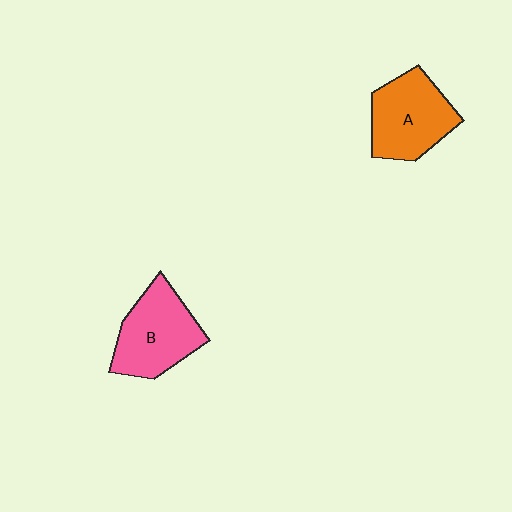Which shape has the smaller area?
Shape A (orange).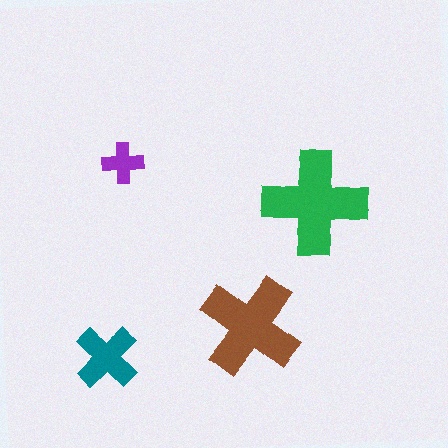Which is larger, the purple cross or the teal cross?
The teal one.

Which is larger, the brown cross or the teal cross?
The brown one.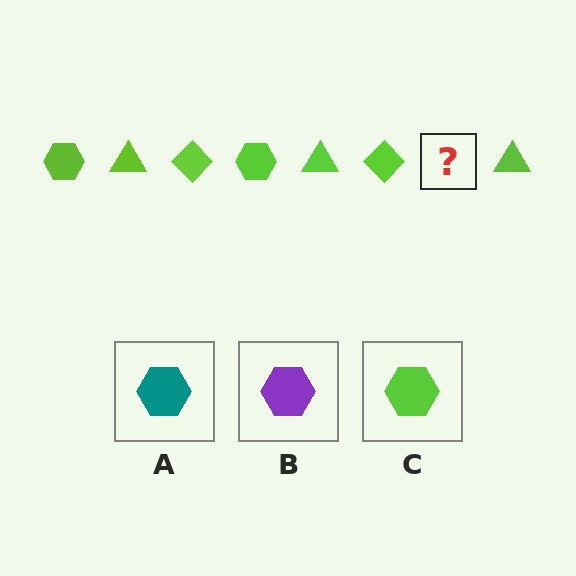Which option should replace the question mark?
Option C.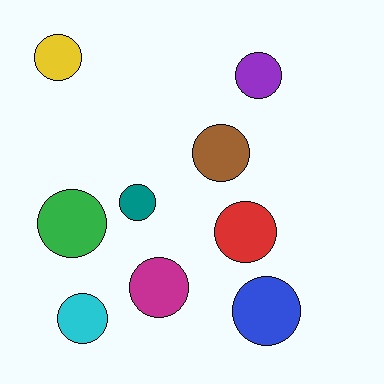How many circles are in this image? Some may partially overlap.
There are 9 circles.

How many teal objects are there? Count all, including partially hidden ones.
There is 1 teal object.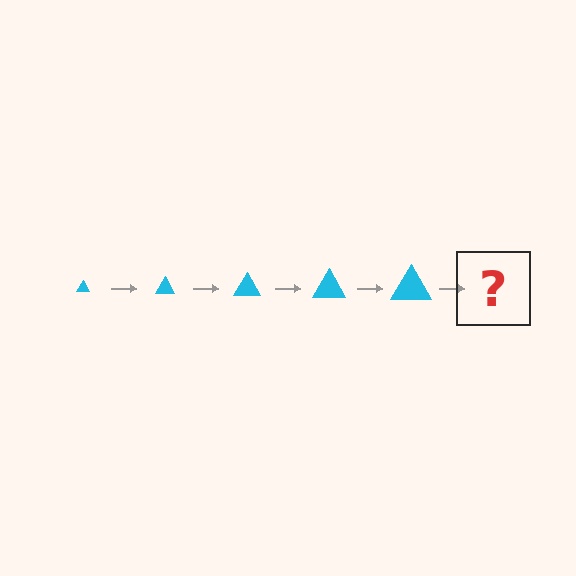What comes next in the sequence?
The next element should be a cyan triangle, larger than the previous one.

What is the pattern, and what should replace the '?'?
The pattern is that the triangle gets progressively larger each step. The '?' should be a cyan triangle, larger than the previous one.